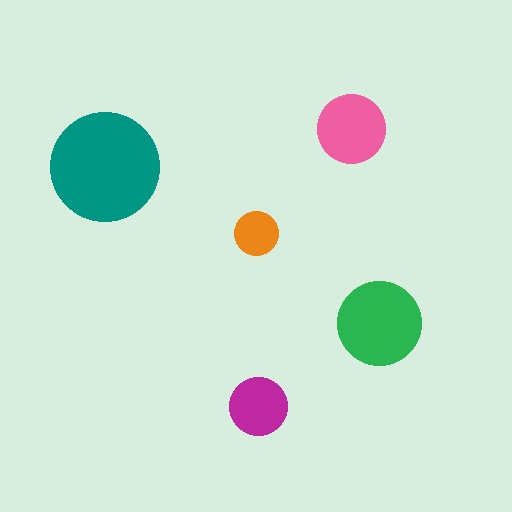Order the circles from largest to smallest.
the teal one, the green one, the pink one, the magenta one, the orange one.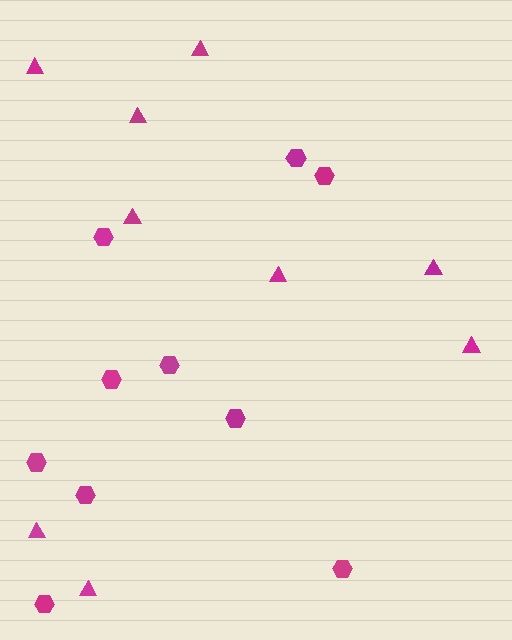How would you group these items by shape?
There are 2 groups: one group of hexagons (10) and one group of triangles (9).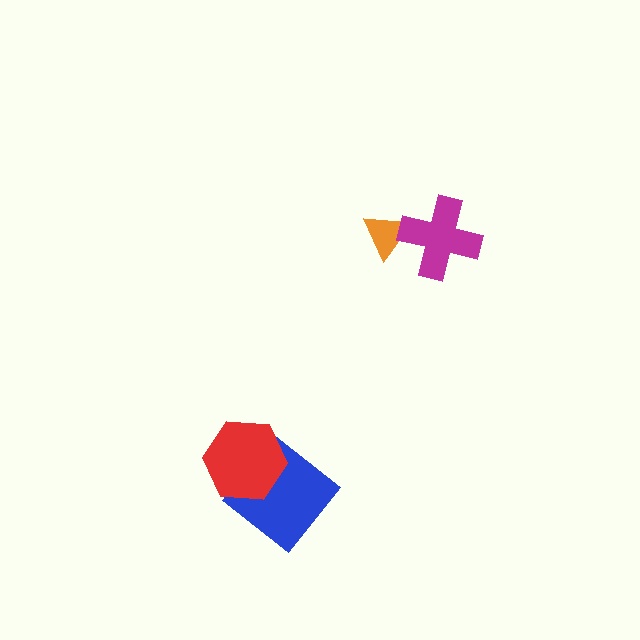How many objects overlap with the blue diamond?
1 object overlaps with the blue diamond.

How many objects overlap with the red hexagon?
1 object overlaps with the red hexagon.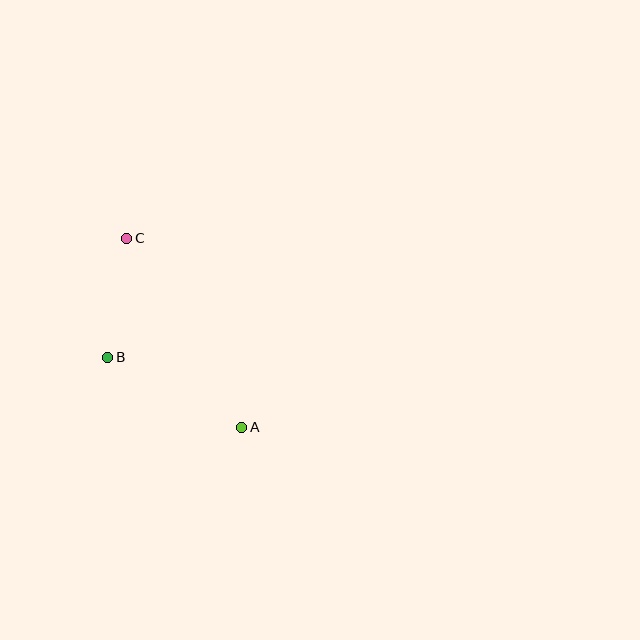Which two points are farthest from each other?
Points A and C are farthest from each other.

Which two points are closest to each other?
Points B and C are closest to each other.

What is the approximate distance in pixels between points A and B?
The distance between A and B is approximately 151 pixels.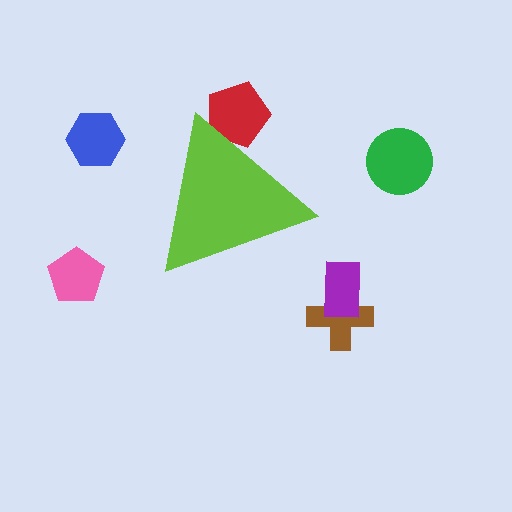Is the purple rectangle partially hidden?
No, the purple rectangle is fully visible.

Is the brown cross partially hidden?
No, the brown cross is fully visible.